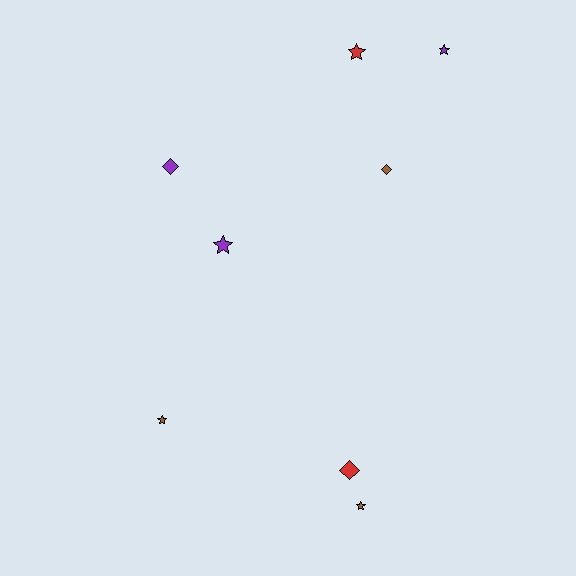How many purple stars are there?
There are 2 purple stars.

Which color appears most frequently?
Brown, with 3 objects.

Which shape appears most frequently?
Star, with 5 objects.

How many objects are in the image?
There are 8 objects.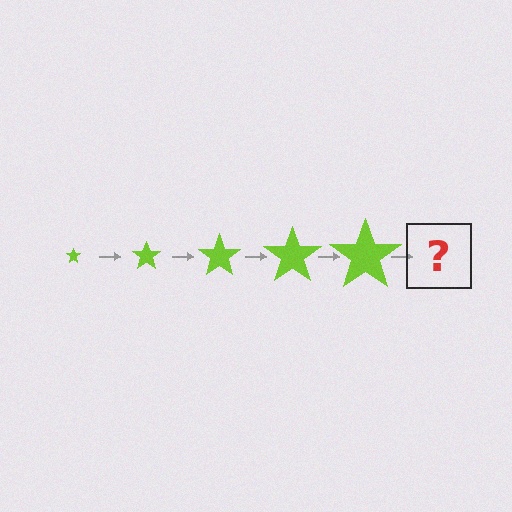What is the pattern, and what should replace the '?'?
The pattern is that the star gets progressively larger each step. The '?' should be a lime star, larger than the previous one.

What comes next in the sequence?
The next element should be a lime star, larger than the previous one.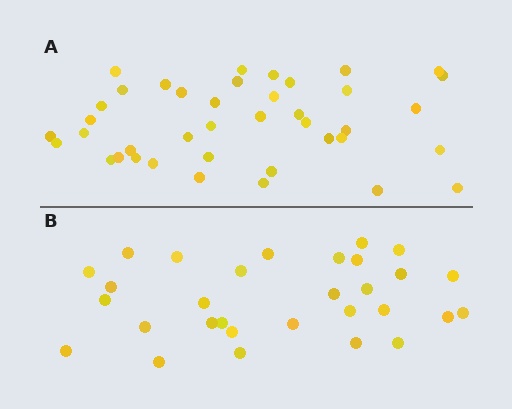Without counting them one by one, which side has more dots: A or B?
Region A (the top region) has more dots.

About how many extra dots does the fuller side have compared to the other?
Region A has roughly 10 or so more dots than region B.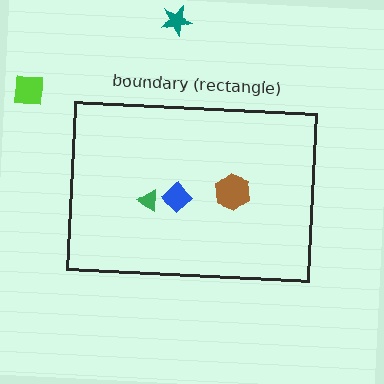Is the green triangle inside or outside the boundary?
Inside.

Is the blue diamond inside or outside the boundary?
Inside.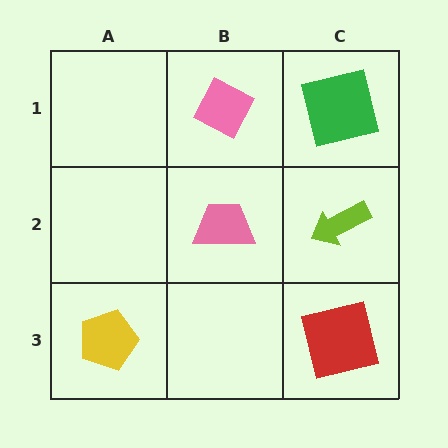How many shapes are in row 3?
2 shapes.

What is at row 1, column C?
A green square.